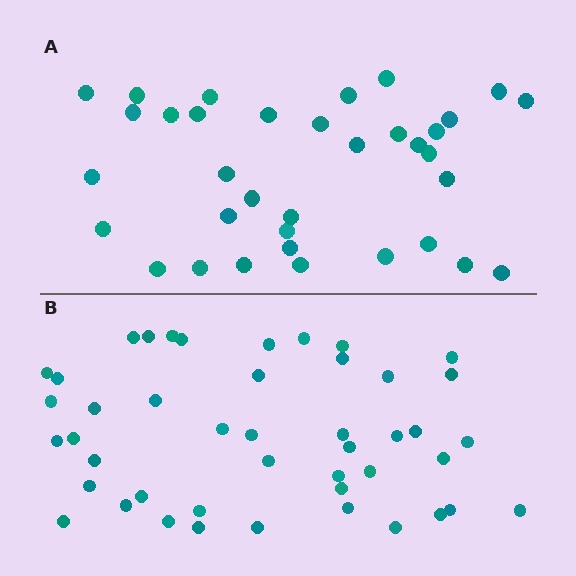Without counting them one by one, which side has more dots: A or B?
Region B (the bottom region) has more dots.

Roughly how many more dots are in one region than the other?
Region B has roughly 10 or so more dots than region A.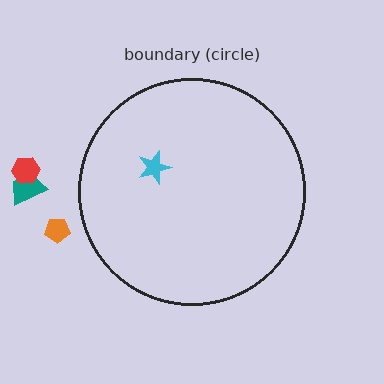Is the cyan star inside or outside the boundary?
Inside.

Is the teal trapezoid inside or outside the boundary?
Outside.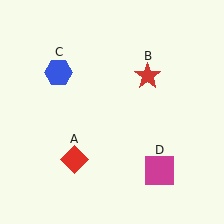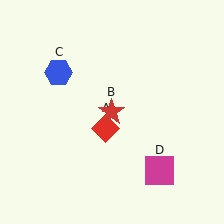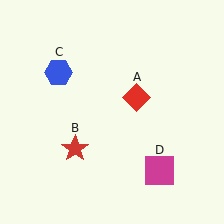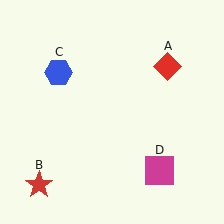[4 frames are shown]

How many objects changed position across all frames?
2 objects changed position: red diamond (object A), red star (object B).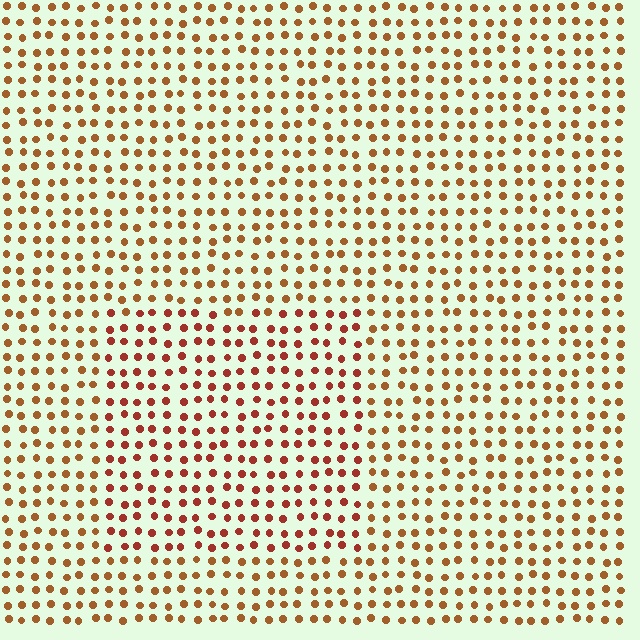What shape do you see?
I see a rectangle.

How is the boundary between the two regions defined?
The boundary is defined purely by a slight shift in hue (about 24 degrees). Spacing, size, and orientation are identical on both sides.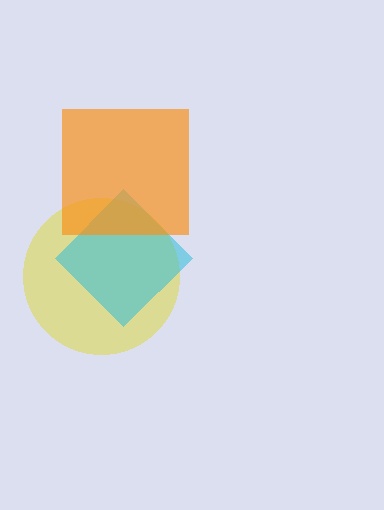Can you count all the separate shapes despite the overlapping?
Yes, there are 3 separate shapes.